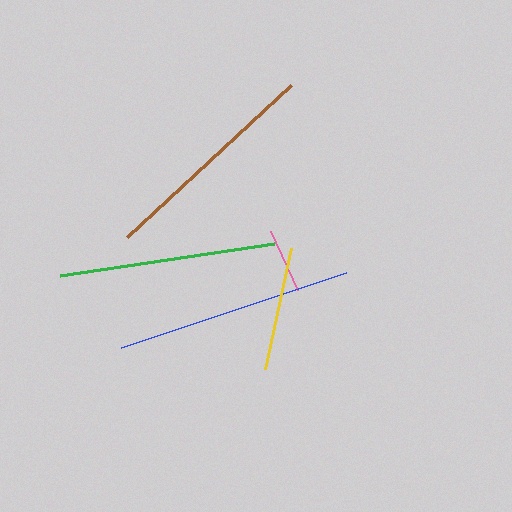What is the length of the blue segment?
The blue segment is approximately 237 pixels long.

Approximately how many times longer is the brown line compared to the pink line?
The brown line is approximately 3.4 times the length of the pink line.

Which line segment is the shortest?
The pink line is the shortest at approximately 65 pixels.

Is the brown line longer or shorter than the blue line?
The blue line is longer than the brown line.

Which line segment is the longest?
The blue line is the longest at approximately 237 pixels.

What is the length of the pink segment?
The pink segment is approximately 65 pixels long.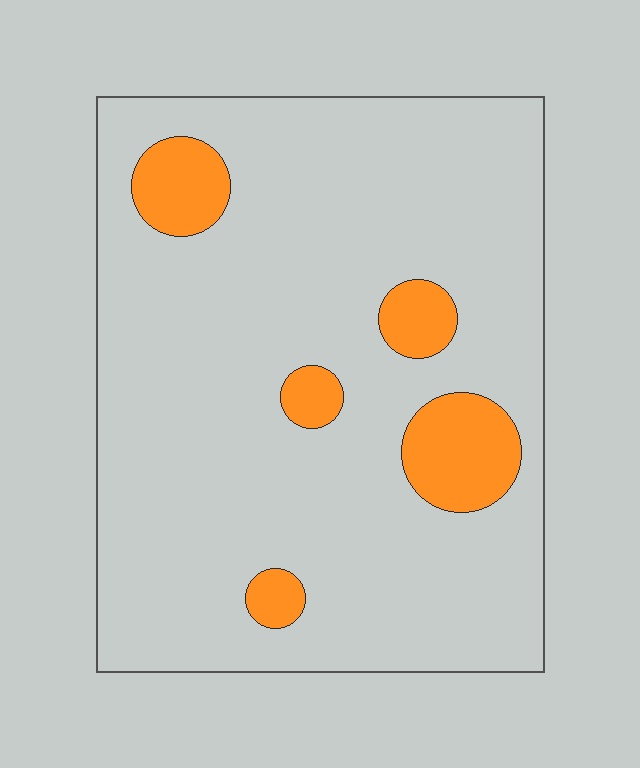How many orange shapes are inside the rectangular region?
5.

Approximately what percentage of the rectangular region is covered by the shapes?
Approximately 10%.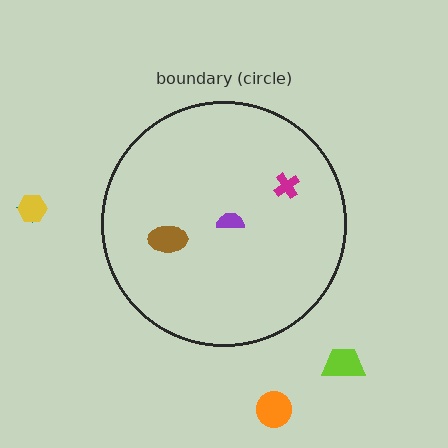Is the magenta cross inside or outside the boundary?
Inside.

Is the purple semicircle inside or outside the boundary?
Inside.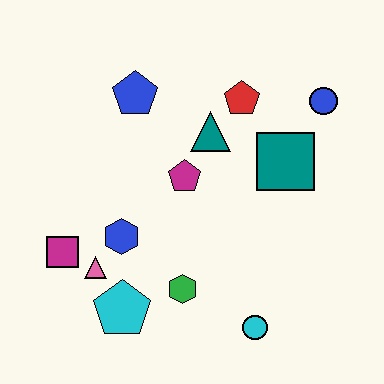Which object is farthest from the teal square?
The magenta square is farthest from the teal square.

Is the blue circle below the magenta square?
No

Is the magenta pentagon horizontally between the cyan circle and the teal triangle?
No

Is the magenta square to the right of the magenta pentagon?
No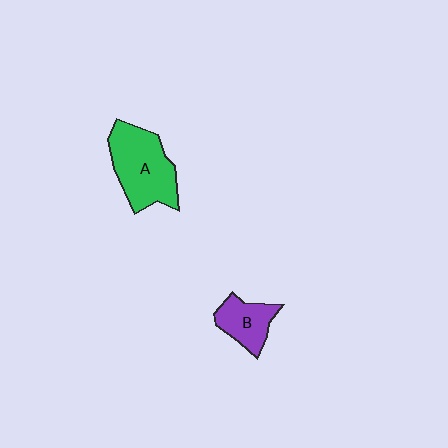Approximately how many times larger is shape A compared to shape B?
Approximately 1.8 times.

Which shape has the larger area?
Shape A (green).